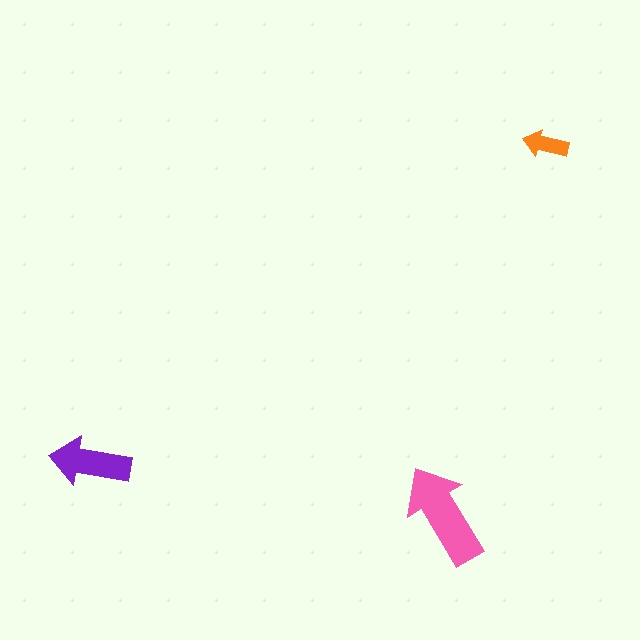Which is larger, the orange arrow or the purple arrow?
The purple one.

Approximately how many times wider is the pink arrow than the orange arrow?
About 2.5 times wider.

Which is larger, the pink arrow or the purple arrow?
The pink one.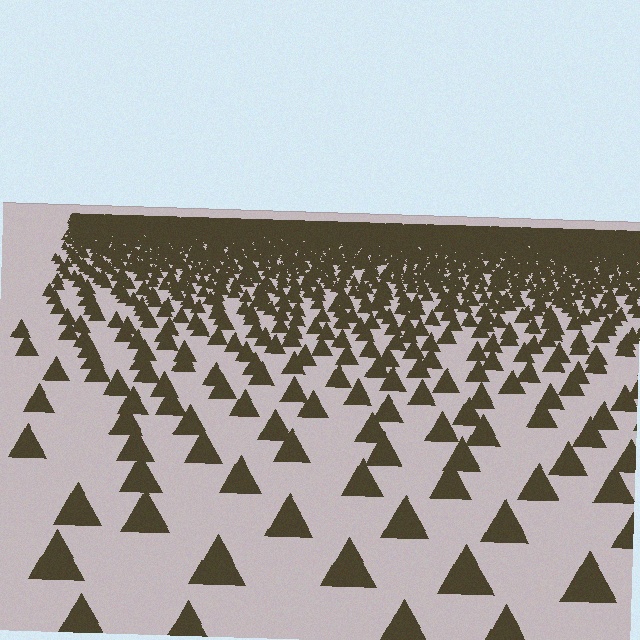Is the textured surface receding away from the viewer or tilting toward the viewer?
The surface is receding away from the viewer. Texture elements get smaller and denser toward the top.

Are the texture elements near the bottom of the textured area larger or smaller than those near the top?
Larger. Near the bottom, elements are closer to the viewer and appear at a bigger on-screen size.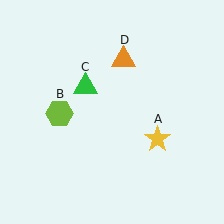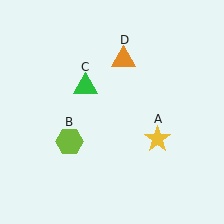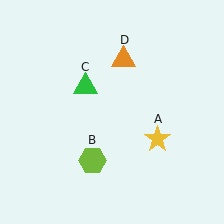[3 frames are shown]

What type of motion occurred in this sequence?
The lime hexagon (object B) rotated counterclockwise around the center of the scene.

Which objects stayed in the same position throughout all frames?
Yellow star (object A) and green triangle (object C) and orange triangle (object D) remained stationary.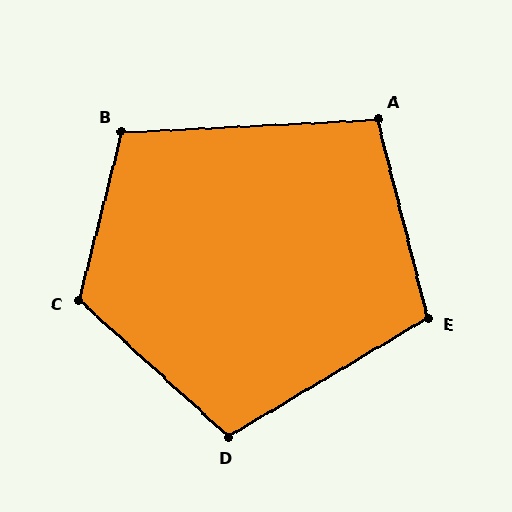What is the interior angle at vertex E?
Approximately 107 degrees (obtuse).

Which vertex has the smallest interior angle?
A, at approximately 101 degrees.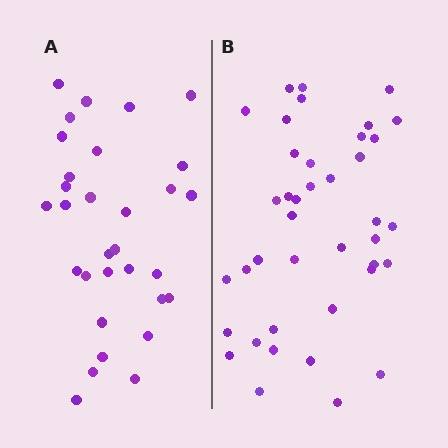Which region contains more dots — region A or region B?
Region B (the right region) has more dots.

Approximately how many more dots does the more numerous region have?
Region B has roughly 8 or so more dots than region A.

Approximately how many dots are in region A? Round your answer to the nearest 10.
About 30 dots. (The exact count is 31, which rounds to 30.)